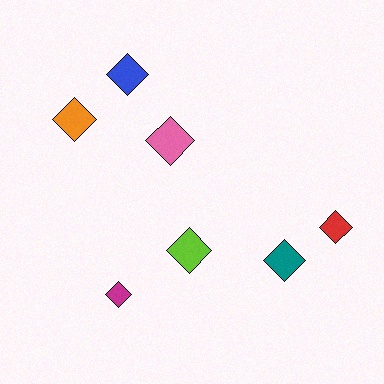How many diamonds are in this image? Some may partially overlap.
There are 7 diamonds.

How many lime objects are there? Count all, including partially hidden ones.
There is 1 lime object.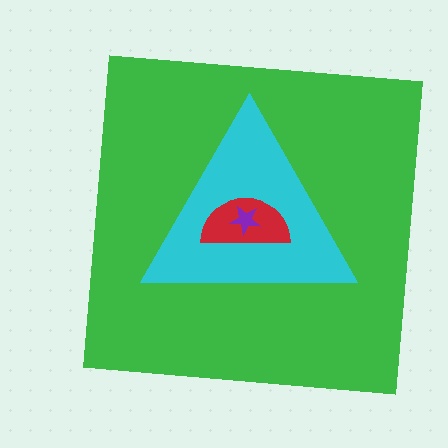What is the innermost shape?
The purple star.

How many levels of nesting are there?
4.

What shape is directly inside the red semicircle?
The purple star.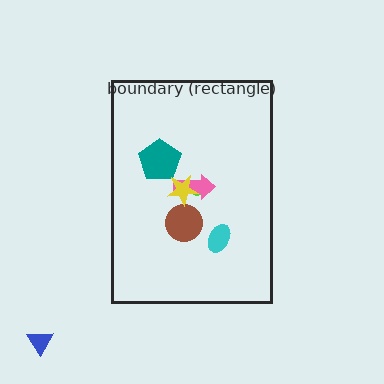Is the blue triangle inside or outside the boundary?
Outside.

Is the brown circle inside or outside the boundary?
Inside.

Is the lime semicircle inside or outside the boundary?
Inside.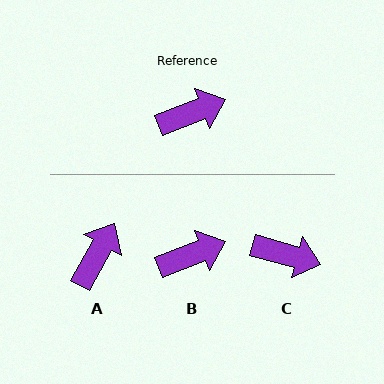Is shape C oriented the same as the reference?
No, it is off by about 37 degrees.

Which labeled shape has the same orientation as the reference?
B.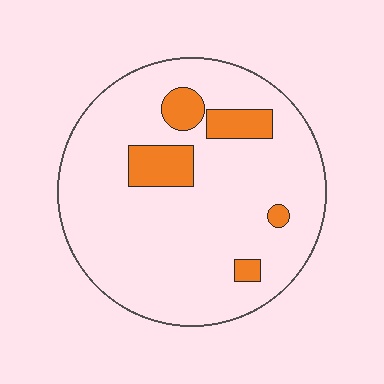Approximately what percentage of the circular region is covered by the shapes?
Approximately 15%.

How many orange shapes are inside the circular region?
5.